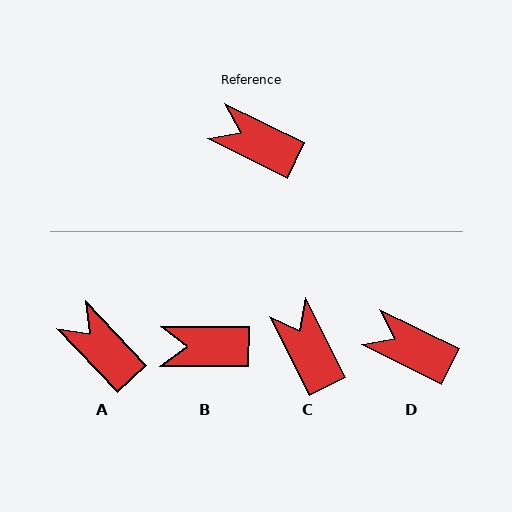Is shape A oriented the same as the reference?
No, it is off by about 21 degrees.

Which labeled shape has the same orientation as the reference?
D.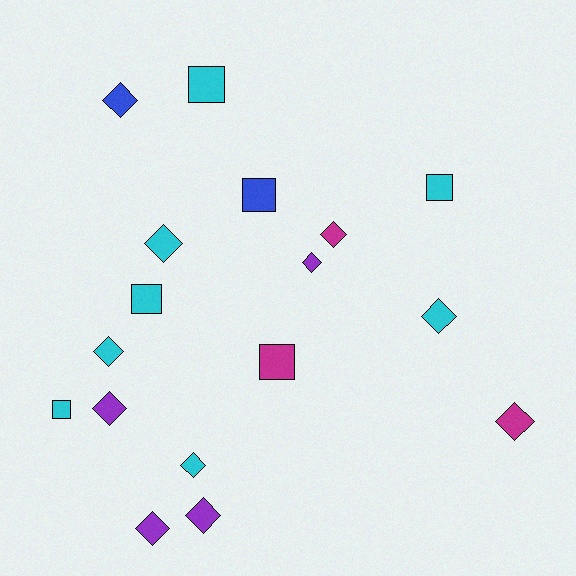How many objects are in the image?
There are 17 objects.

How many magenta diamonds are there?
There are 2 magenta diamonds.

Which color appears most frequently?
Cyan, with 8 objects.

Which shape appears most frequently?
Diamond, with 11 objects.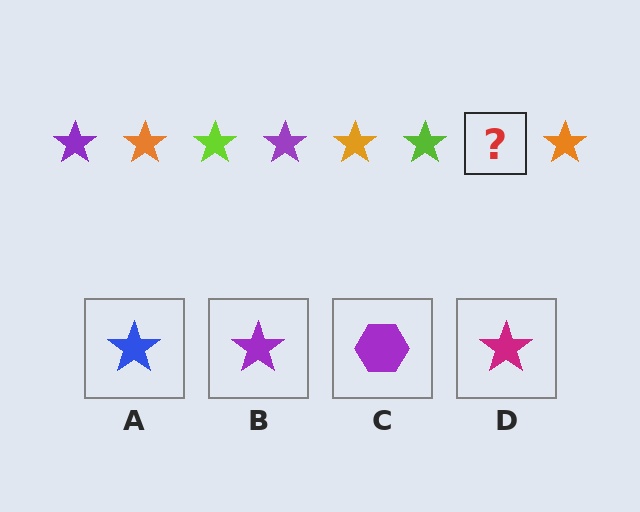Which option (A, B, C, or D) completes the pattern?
B.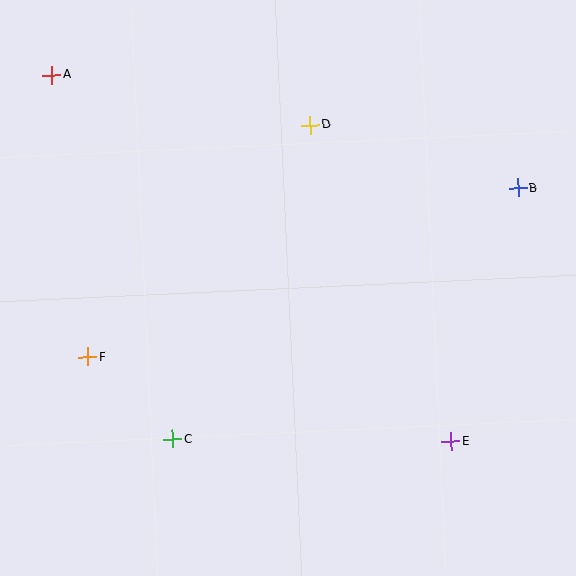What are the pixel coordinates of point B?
Point B is at (518, 188).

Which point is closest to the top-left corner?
Point A is closest to the top-left corner.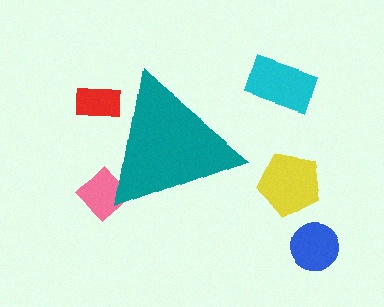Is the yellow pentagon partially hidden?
No, the yellow pentagon is fully visible.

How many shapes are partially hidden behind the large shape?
2 shapes are partially hidden.